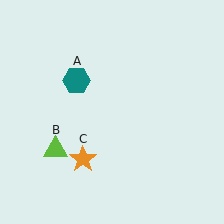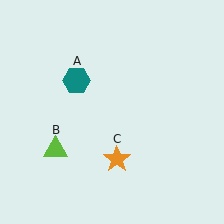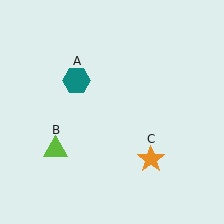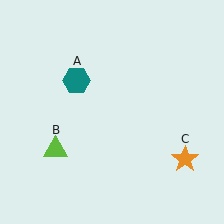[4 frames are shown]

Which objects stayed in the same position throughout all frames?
Teal hexagon (object A) and lime triangle (object B) remained stationary.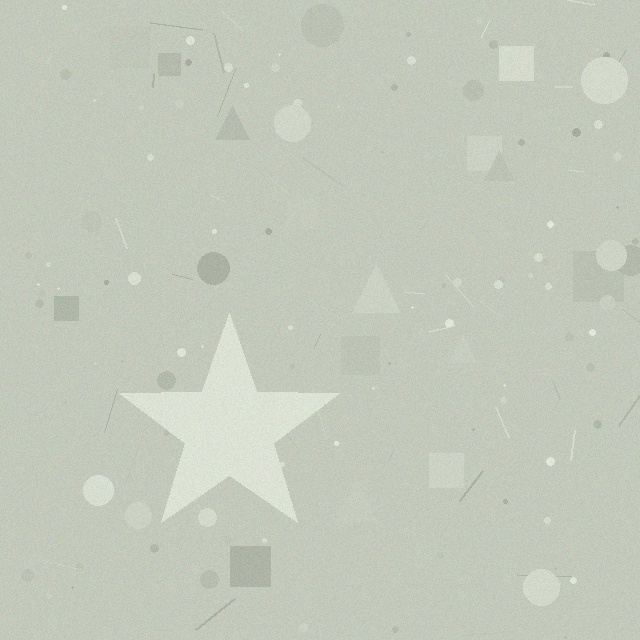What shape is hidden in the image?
A star is hidden in the image.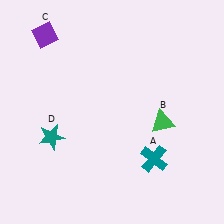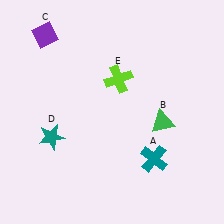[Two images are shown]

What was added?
A lime cross (E) was added in Image 2.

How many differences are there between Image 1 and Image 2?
There is 1 difference between the two images.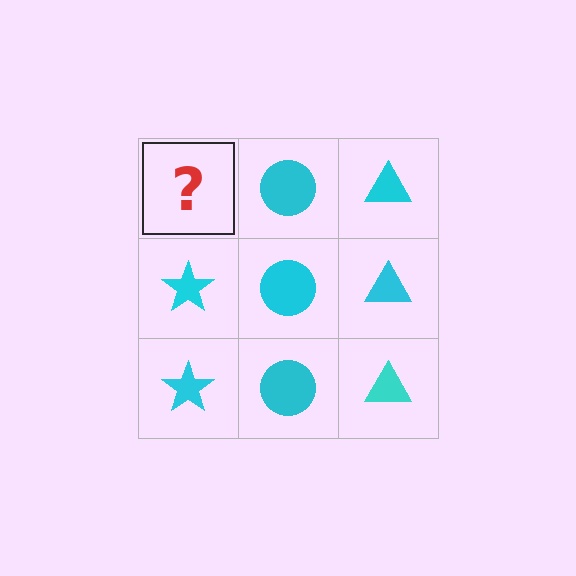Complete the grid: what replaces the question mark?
The question mark should be replaced with a cyan star.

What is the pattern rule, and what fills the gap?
The rule is that each column has a consistent shape. The gap should be filled with a cyan star.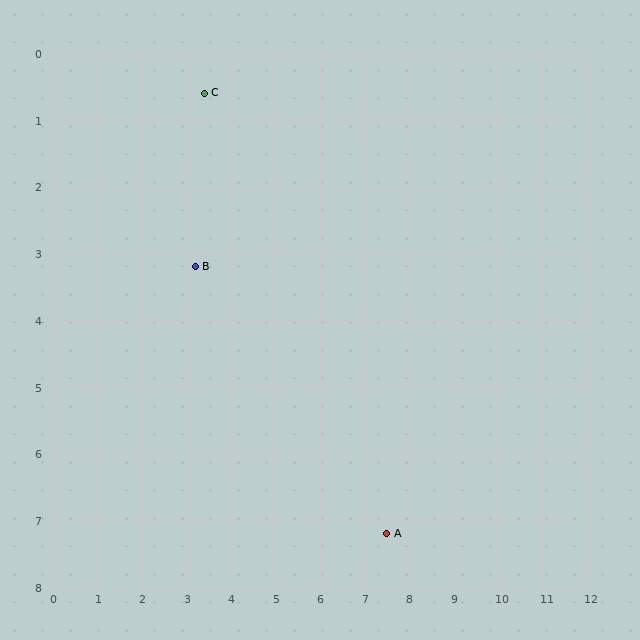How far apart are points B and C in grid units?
Points B and C are about 2.6 grid units apart.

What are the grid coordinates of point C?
Point C is at approximately (3.4, 0.6).